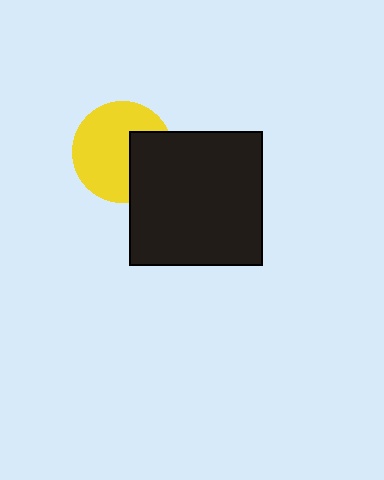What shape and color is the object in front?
The object in front is a black square.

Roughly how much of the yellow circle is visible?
Most of it is visible (roughly 69%).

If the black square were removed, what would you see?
You would see the complete yellow circle.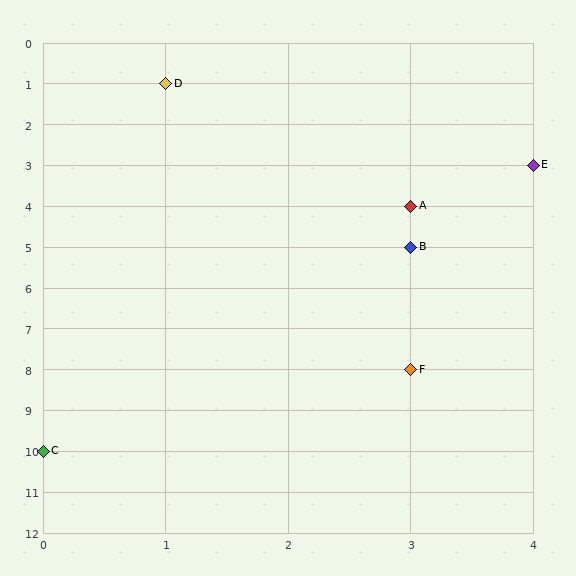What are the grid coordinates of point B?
Point B is at grid coordinates (3, 5).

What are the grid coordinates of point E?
Point E is at grid coordinates (4, 3).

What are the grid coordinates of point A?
Point A is at grid coordinates (3, 4).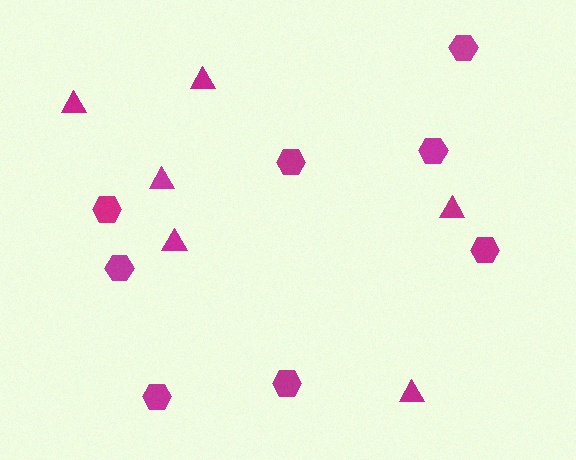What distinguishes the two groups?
There are 2 groups: one group of hexagons (8) and one group of triangles (6).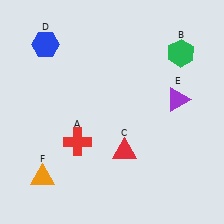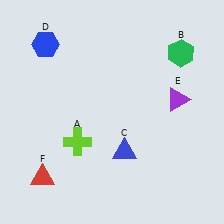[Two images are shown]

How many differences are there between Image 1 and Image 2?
There are 3 differences between the two images.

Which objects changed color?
A changed from red to lime. C changed from red to blue. F changed from orange to red.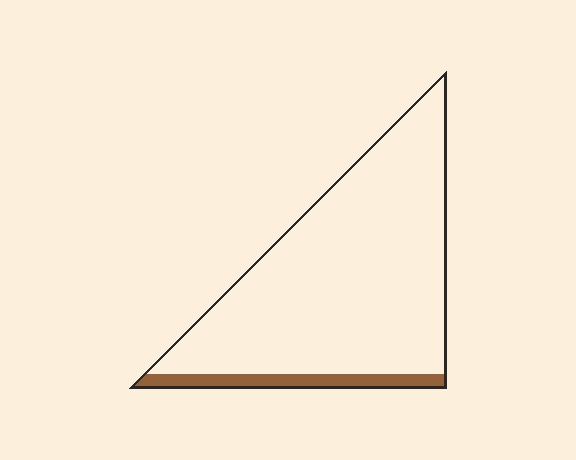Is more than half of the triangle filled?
No.